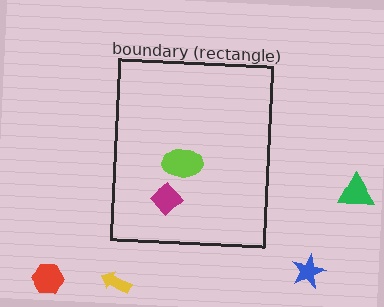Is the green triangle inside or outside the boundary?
Outside.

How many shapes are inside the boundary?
2 inside, 4 outside.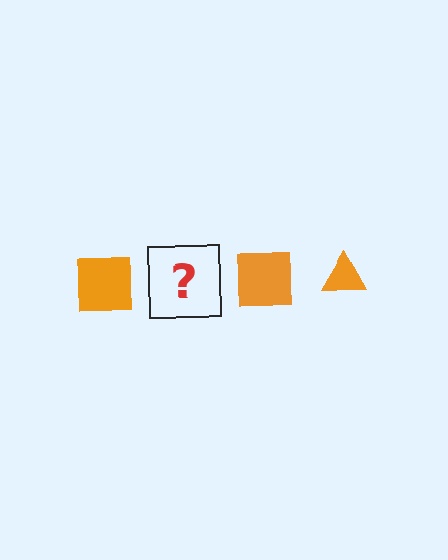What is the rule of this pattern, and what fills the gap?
The rule is that the pattern cycles through square, triangle shapes in orange. The gap should be filled with an orange triangle.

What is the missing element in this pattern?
The missing element is an orange triangle.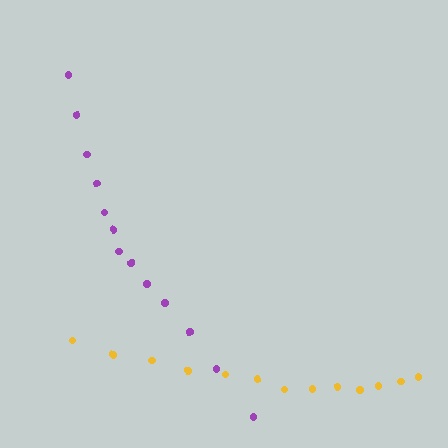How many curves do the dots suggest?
There are 2 distinct paths.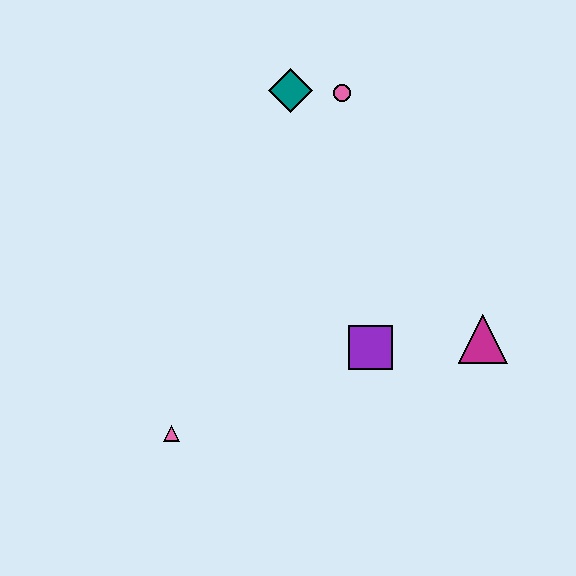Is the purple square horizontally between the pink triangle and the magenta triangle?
Yes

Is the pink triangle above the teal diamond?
No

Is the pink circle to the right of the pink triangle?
Yes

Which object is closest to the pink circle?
The teal diamond is closest to the pink circle.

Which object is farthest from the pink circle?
The pink triangle is farthest from the pink circle.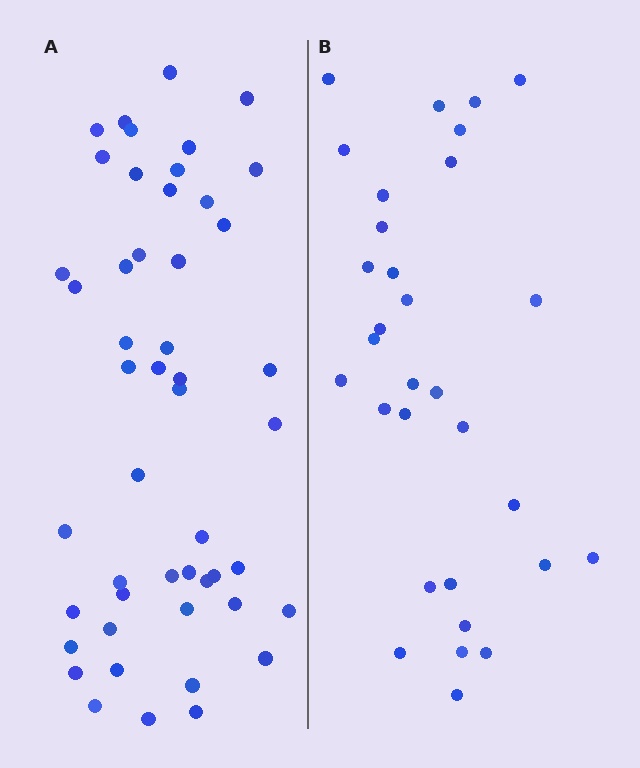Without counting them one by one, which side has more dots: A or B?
Region A (the left region) has more dots.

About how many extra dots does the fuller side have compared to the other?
Region A has approximately 20 more dots than region B.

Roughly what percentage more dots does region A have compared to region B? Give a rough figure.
About 60% more.